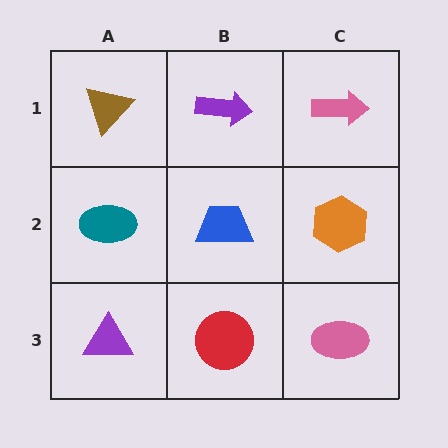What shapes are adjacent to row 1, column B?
A blue trapezoid (row 2, column B), a brown triangle (row 1, column A), a pink arrow (row 1, column C).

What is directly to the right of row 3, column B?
A pink ellipse.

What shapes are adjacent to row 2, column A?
A brown triangle (row 1, column A), a purple triangle (row 3, column A), a blue trapezoid (row 2, column B).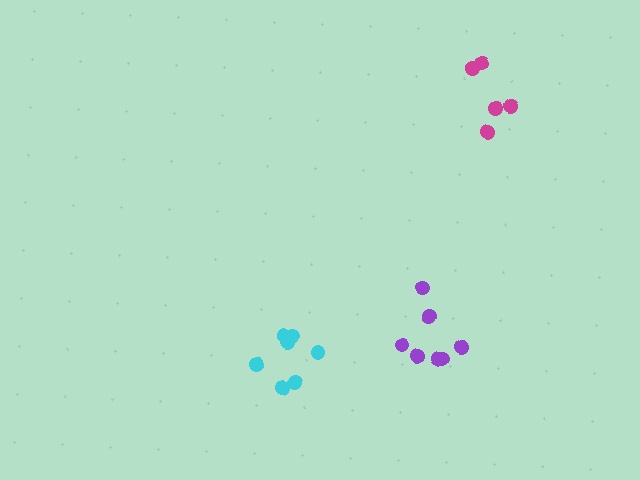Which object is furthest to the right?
The magenta cluster is rightmost.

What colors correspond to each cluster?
The clusters are colored: purple, cyan, magenta.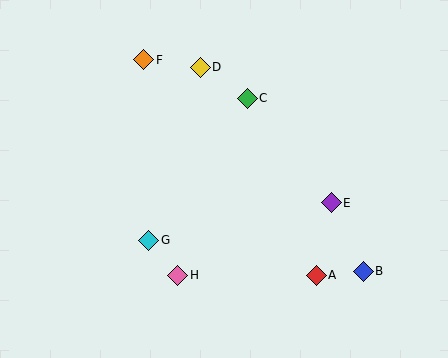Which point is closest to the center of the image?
Point C at (247, 98) is closest to the center.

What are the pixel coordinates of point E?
Point E is at (331, 203).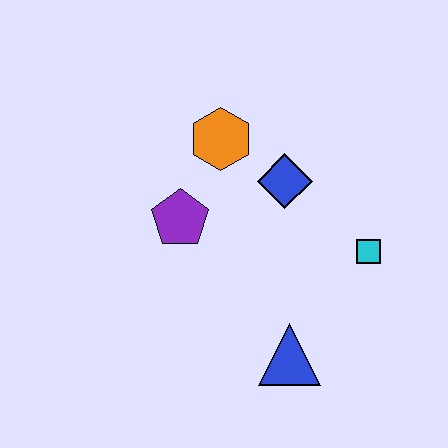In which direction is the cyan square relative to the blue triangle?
The cyan square is above the blue triangle.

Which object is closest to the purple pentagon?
The orange hexagon is closest to the purple pentagon.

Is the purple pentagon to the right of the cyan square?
No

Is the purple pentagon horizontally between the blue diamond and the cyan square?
No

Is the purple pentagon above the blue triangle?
Yes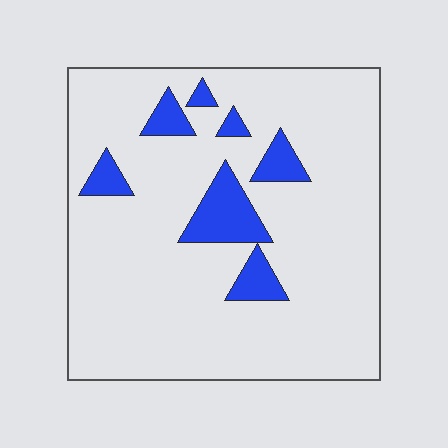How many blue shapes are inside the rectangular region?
7.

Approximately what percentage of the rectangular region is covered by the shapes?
Approximately 10%.